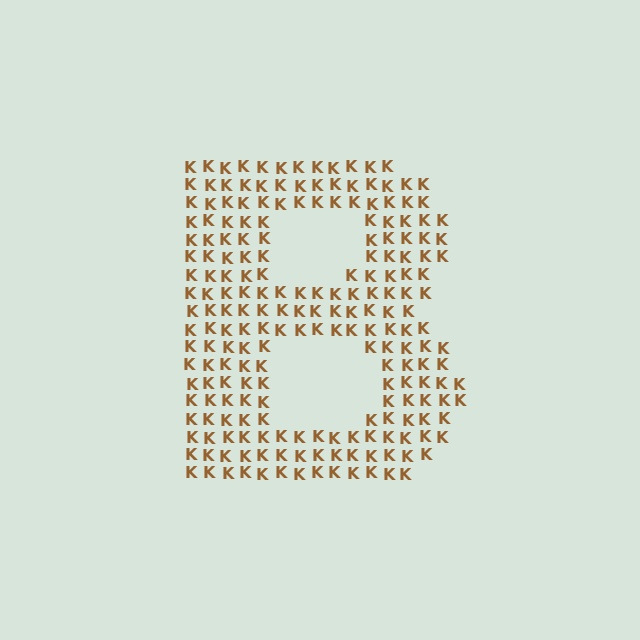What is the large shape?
The large shape is the letter B.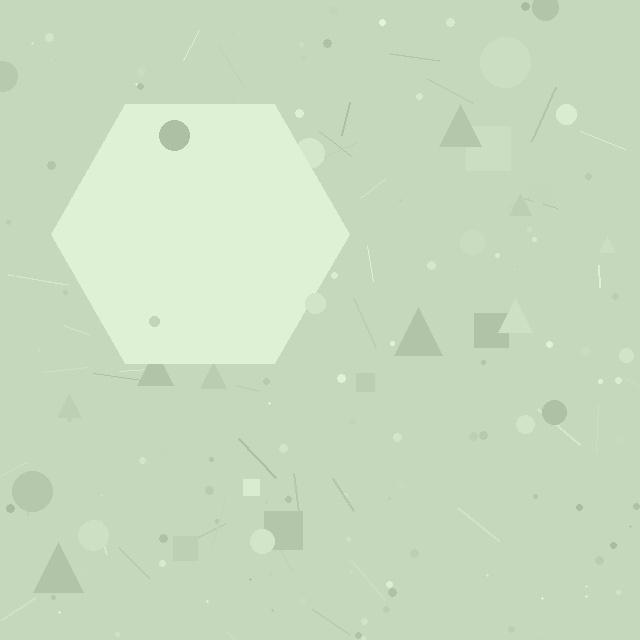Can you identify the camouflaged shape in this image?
The camouflaged shape is a hexagon.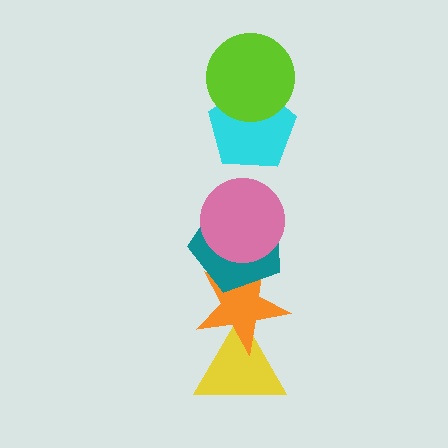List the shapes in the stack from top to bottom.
From top to bottom: the lime circle, the cyan pentagon, the pink circle, the teal pentagon, the orange star, the yellow triangle.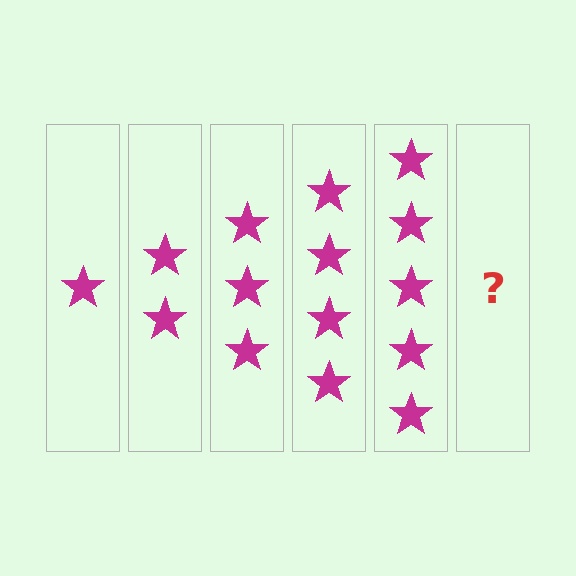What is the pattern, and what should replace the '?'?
The pattern is that each step adds one more star. The '?' should be 6 stars.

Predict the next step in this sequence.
The next step is 6 stars.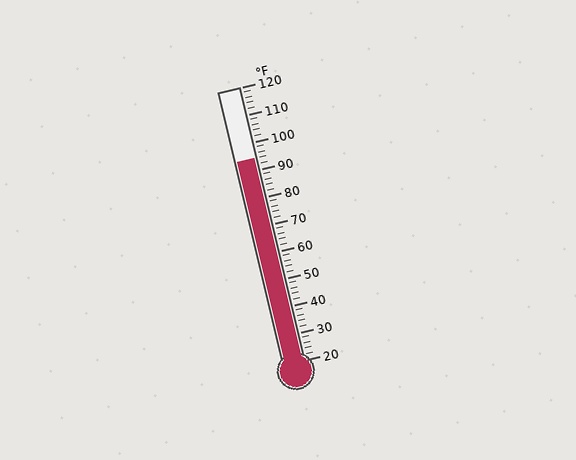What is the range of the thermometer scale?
The thermometer scale ranges from 20°F to 120°F.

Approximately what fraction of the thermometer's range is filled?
The thermometer is filled to approximately 75% of its range.